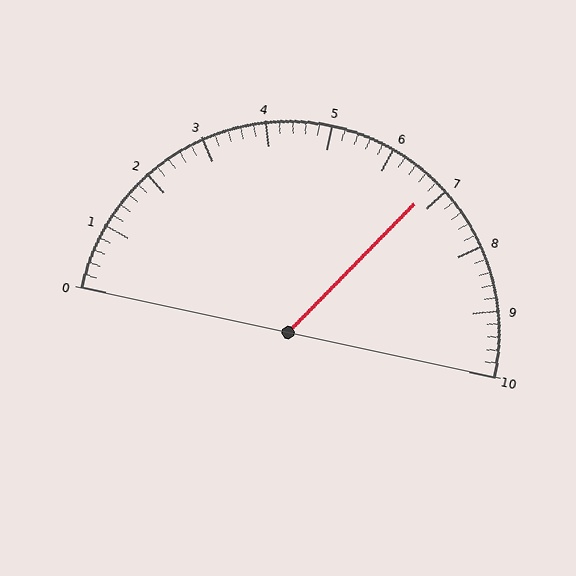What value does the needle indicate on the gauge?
The needle indicates approximately 6.8.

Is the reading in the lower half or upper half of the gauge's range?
The reading is in the upper half of the range (0 to 10).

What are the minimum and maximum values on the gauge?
The gauge ranges from 0 to 10.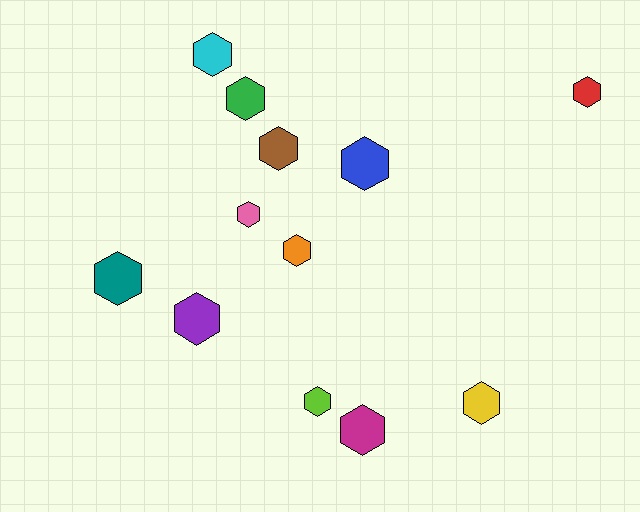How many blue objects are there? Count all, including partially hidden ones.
There is 1 blue object.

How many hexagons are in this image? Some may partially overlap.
There are 12 hexagons.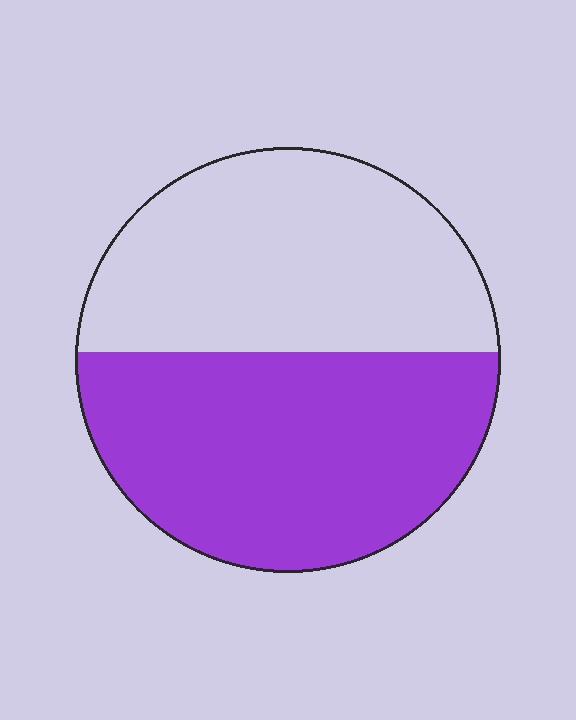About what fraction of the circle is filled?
About one half (1/2).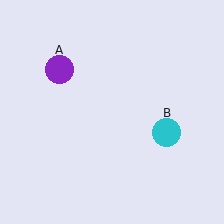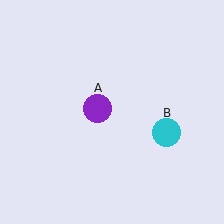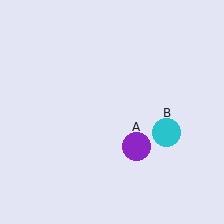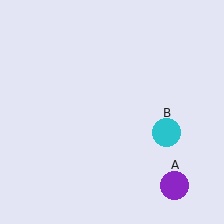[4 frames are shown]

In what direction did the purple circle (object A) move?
The purple circle (object A) moved down and to the right.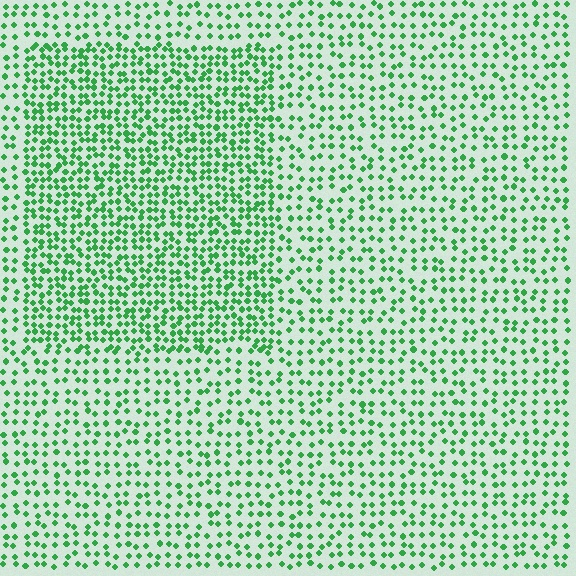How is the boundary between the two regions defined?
The boundary is defined by a change in element density (approximately 1.8x ratio). All elements are the same color, size, and shape.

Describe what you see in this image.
The image contains small green elements arranged at two different densities. A rectangle-shaped region is visible where the elements are more densely packed than the surrounding area.